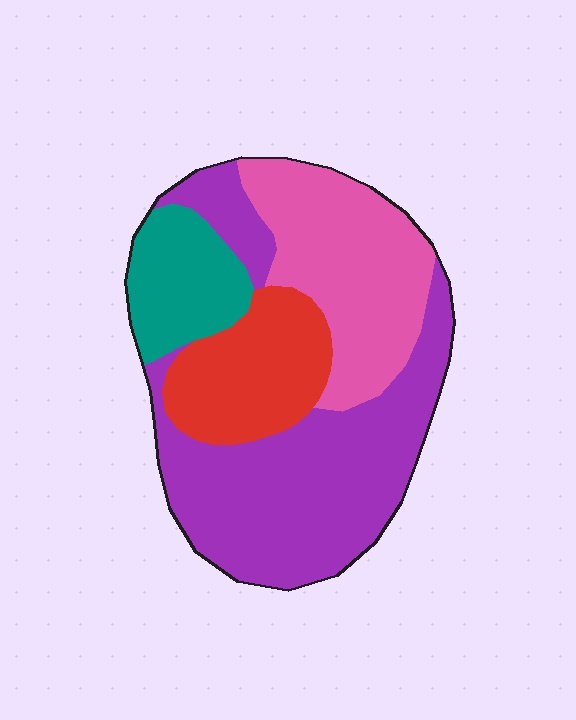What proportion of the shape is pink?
Pink covers around 25% of the shape.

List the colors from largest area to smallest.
From largest to smallest: purple, pink, red, teal.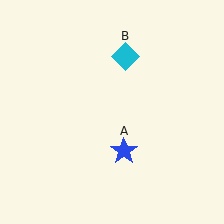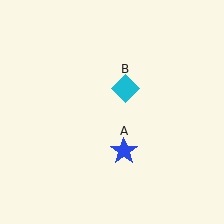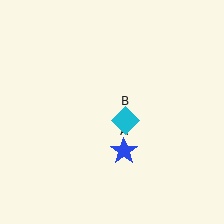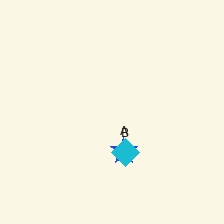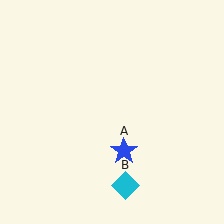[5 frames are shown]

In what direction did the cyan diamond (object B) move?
The cyan diamond (object B) moved down.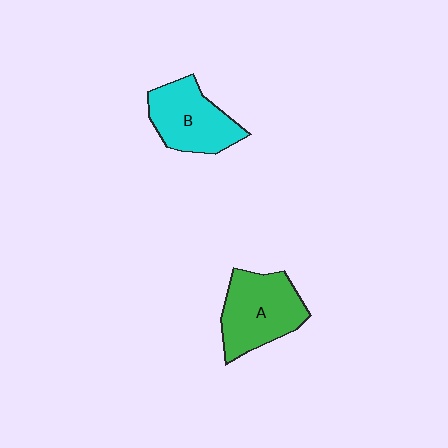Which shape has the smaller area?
Shape B (cyan).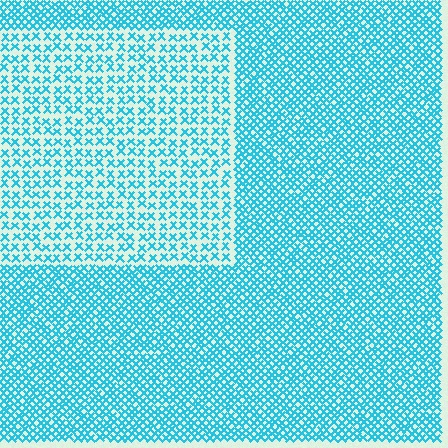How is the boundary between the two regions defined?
The boundary is defined by a change in element density (approximately 2.0x ratio). All elements are the same color, size, and shape.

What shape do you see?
I see a rectangle.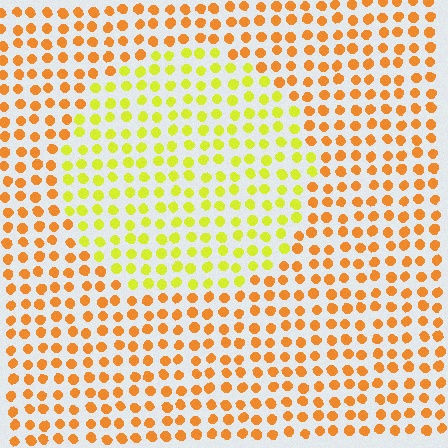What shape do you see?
I see a circle.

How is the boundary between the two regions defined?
The boundary is defined purely by a slight shift in hue (about 40 degrees). Spacing, size, and orientation are identical on both sides.